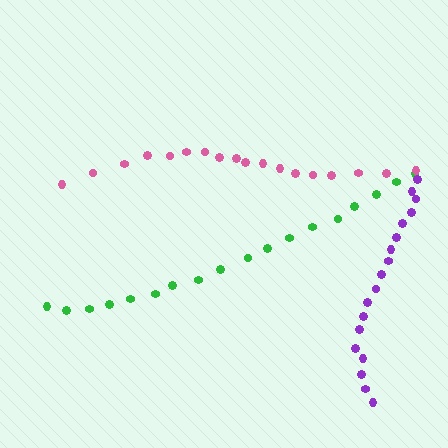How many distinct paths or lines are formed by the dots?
There are 3 distinct paths.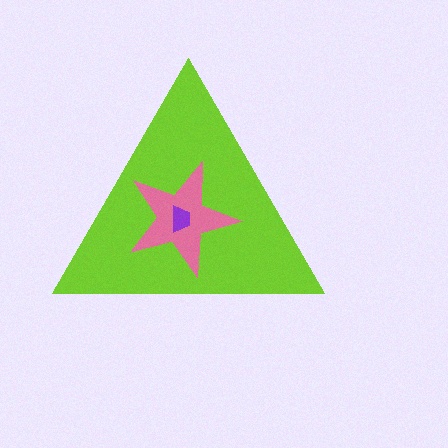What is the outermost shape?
The lime triangle.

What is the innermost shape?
The purple trapezoid.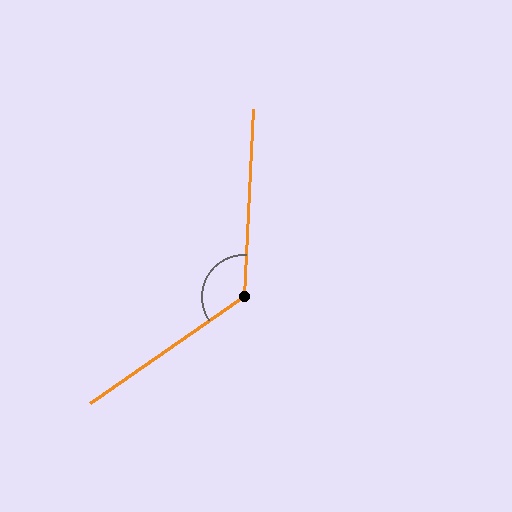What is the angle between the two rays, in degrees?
Approximately 127 degrees.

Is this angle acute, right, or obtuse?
It is obtuse.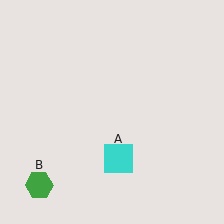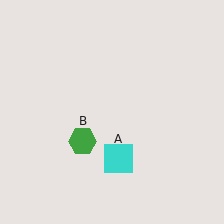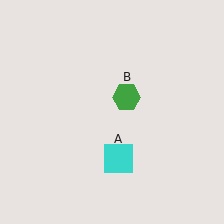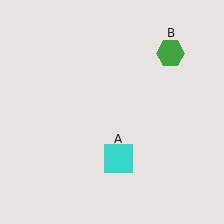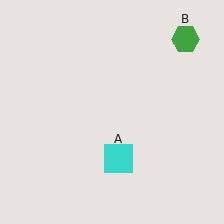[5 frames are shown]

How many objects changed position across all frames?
1 object changed position: green hexagon (object B).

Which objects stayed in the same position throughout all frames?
Cyan square (object A) remained stationary.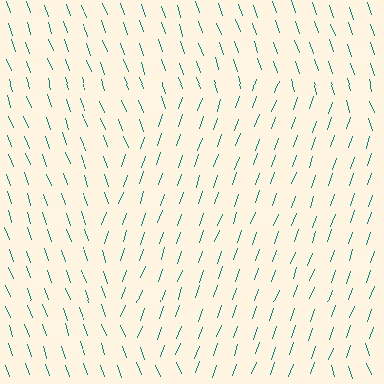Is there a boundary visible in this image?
Yes, there is a texture boundary formed by a change in line orientation.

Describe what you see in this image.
The image is filled with small teal line segments. A circle region in the image has lines oriented differently from the surrounding lines, creating a visible texture boundary.